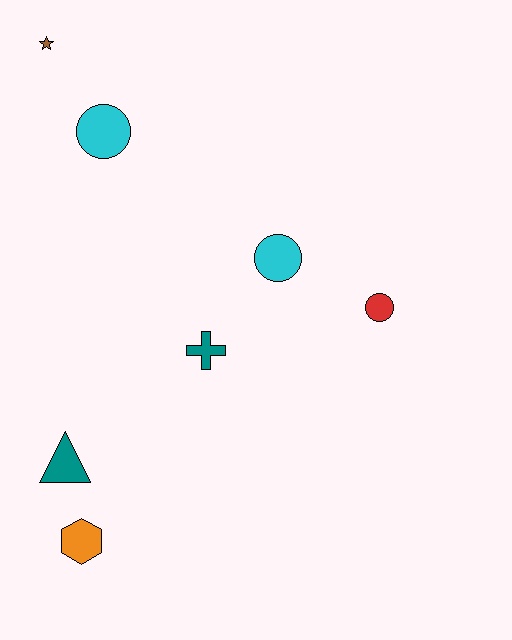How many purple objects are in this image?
There are no purple objects.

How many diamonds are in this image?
There are no diamonds.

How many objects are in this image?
There are 7 objects.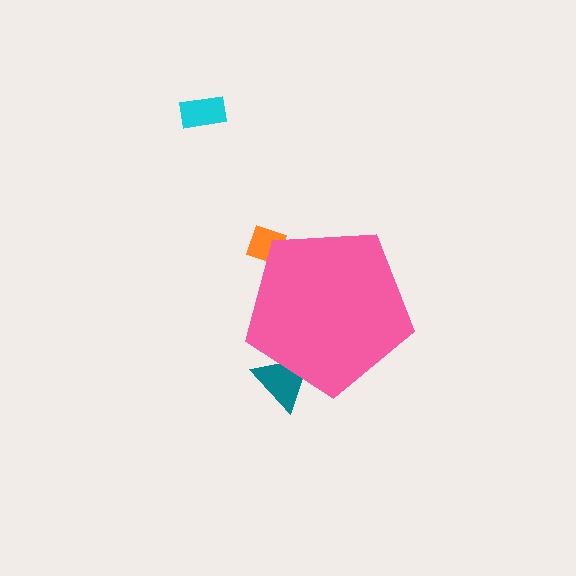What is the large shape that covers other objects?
A pink pentagon.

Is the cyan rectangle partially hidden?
No, the cyan rectangle is fully visible.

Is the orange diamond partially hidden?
Yes, the orange diamond is partially hidden behind the pink pentagon.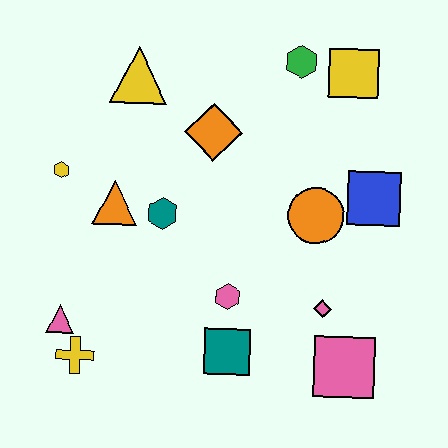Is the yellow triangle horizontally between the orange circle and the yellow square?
No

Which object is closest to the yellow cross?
The pink triangle is closest to the yellow cross.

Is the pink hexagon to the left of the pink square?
Yes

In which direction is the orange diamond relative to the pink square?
The orange diamond is above the pink square.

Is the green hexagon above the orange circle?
Yes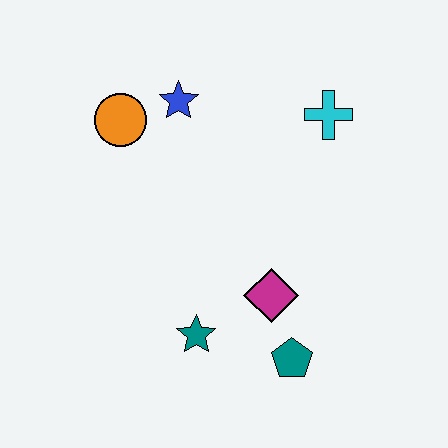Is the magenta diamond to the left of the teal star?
No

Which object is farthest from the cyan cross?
The teal star is farthest from the cyan cross.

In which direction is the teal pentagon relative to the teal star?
The teal pentagon is to the right of the teal star.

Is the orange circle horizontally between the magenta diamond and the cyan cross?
No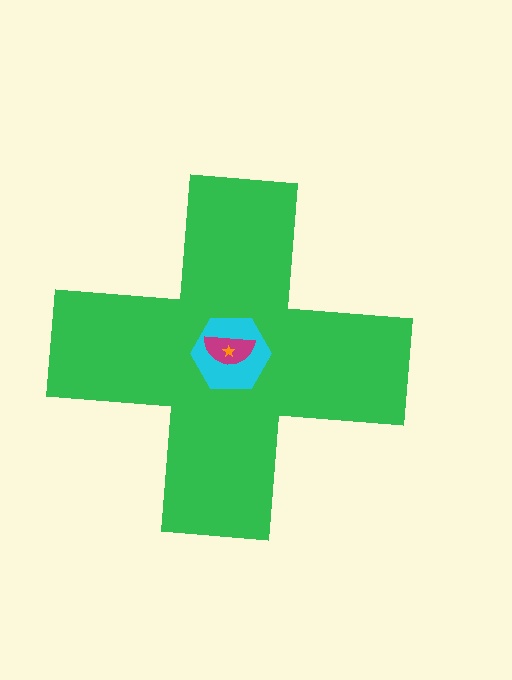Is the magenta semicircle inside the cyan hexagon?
Yes.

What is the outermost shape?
The green cross.